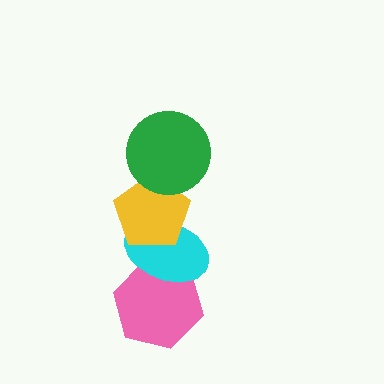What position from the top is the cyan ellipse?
The cyan ellipse is 3rd from the top.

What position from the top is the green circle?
The green circle is 1st from the top.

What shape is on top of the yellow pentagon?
The green circle is on top of the yellow pentagon.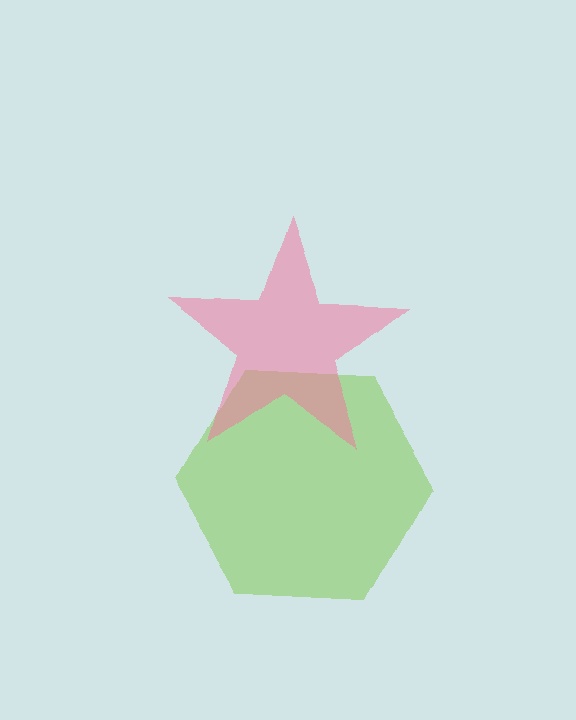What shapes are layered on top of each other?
The layered shapes are: a lime hexagon, a pink star.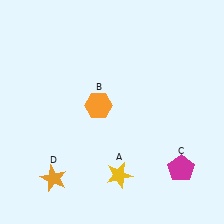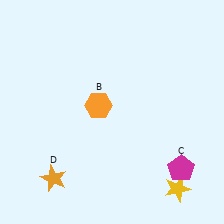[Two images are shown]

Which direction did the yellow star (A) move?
The yellow star (A) moved right.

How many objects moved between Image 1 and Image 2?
1 object moved between the two images.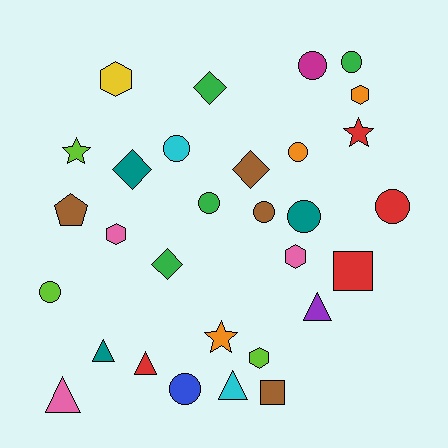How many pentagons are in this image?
There is 1 pentagon.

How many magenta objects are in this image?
There is 1 magenta object.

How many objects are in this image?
There are 30 objects.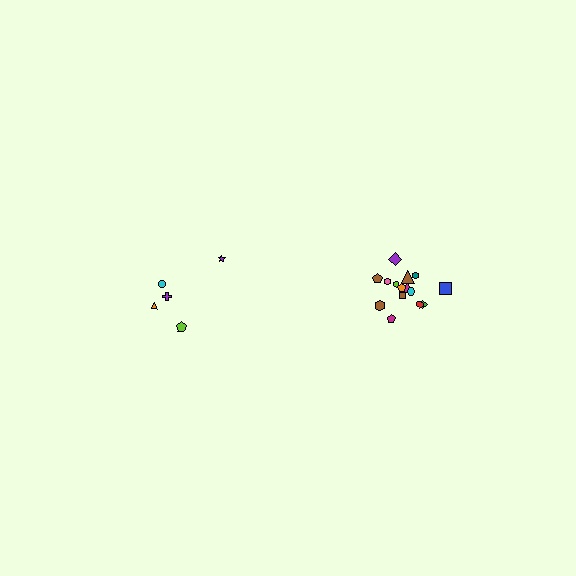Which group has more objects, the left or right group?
The right group.